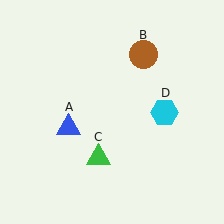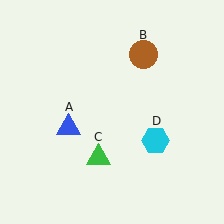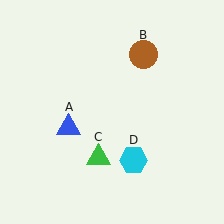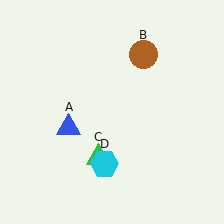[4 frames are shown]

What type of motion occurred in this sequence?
The cyan hexagon (object D) rotated clockwise around the center of the scene.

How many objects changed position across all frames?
1 object changed position: cyan hexagon (object D).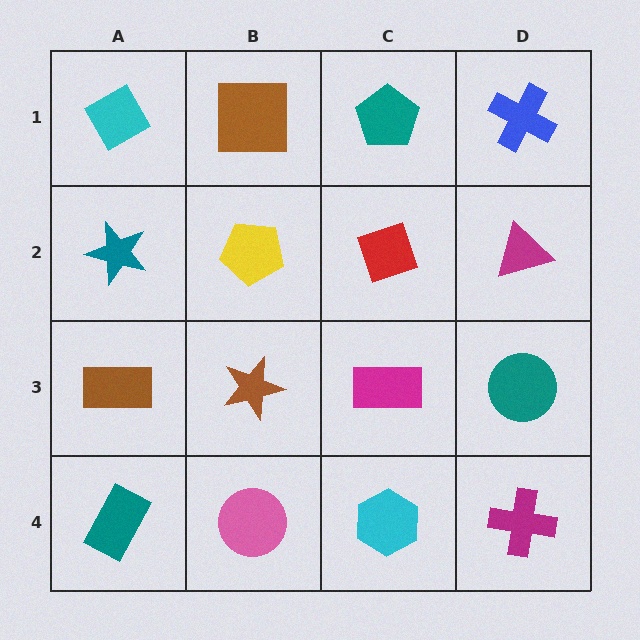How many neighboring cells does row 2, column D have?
3.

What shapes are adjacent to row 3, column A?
A teal star (row 2, column A), a teal rectangle (row 4, column A), a brown star (row 3, column B).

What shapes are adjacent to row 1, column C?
A red diamond (row 2, column C), a brown square (row 1, column B), a blue cross (row 1, column D).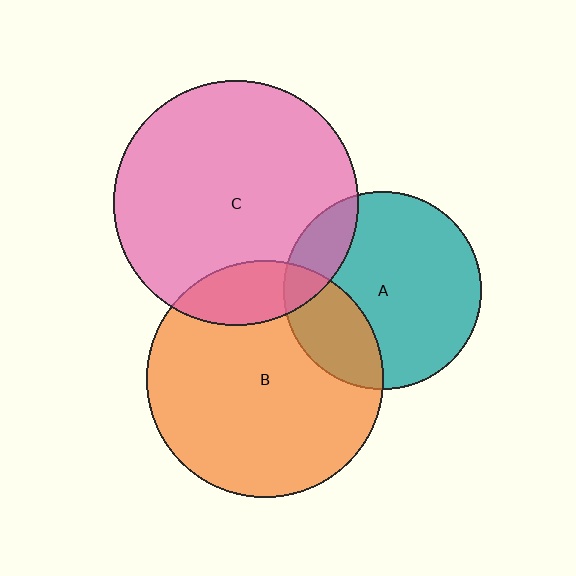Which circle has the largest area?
Circle C (pink).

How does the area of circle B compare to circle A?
Approximately 1.4 times.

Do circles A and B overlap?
Yes.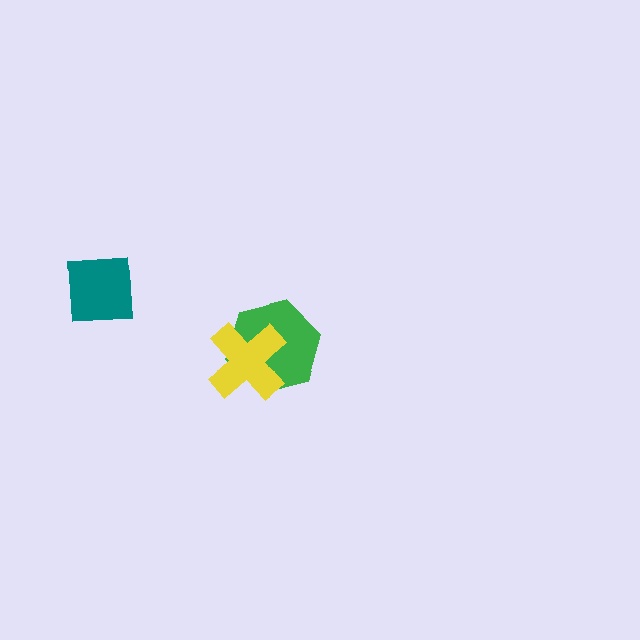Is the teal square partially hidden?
No, no other shape covers it.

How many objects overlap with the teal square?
0 objects overlap with the teal square.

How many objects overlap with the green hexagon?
1 object overlaps with the green hexagon.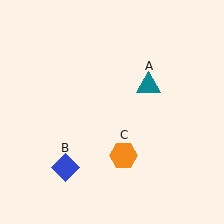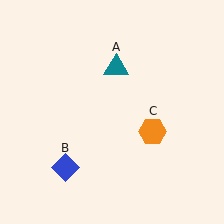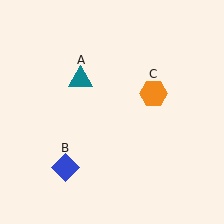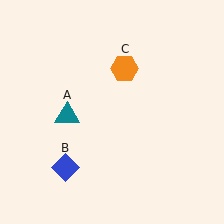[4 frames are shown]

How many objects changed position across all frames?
2 objects changed position: teal triangle (object A), orange hexagon (object C).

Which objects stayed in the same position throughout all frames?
Blue diamond (object B) remained stationary.